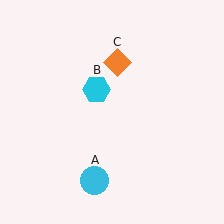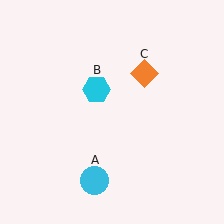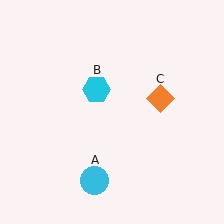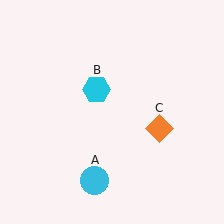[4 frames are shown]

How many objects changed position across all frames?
1 object changed position: orange diamond (object C).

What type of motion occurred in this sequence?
The orange diamond (object C) rotated clockwise around the center of the scene.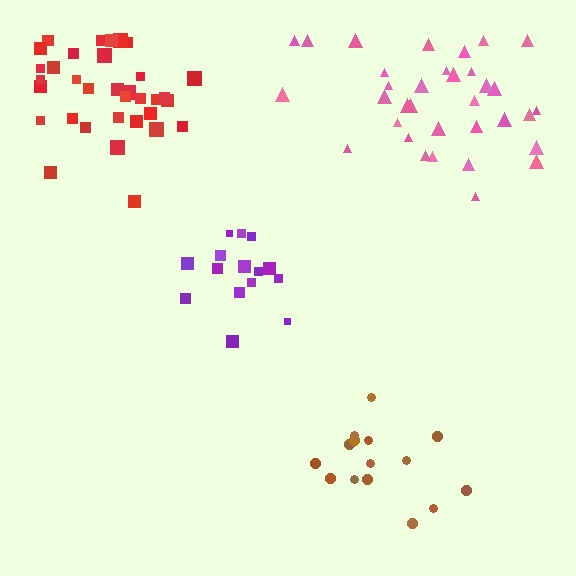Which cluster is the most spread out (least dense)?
Pink.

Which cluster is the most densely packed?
Purple.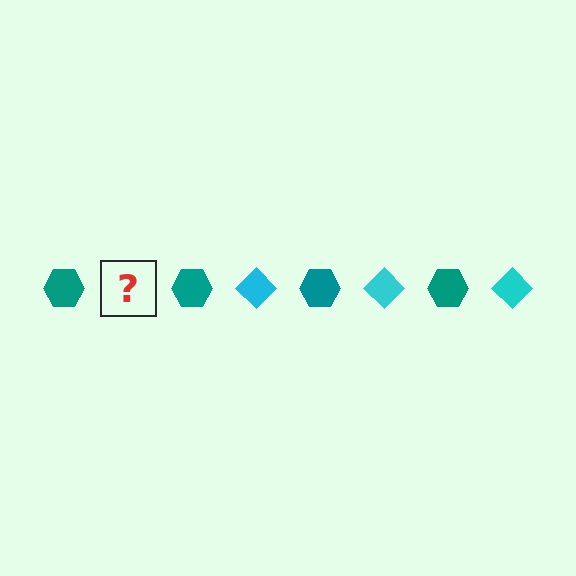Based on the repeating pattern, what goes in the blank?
The blank should be a cyan diamond.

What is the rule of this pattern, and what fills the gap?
The rule is that the pattern alternates between teal hexagon and cyan diamond. The gap should be filled with a cyan diamond.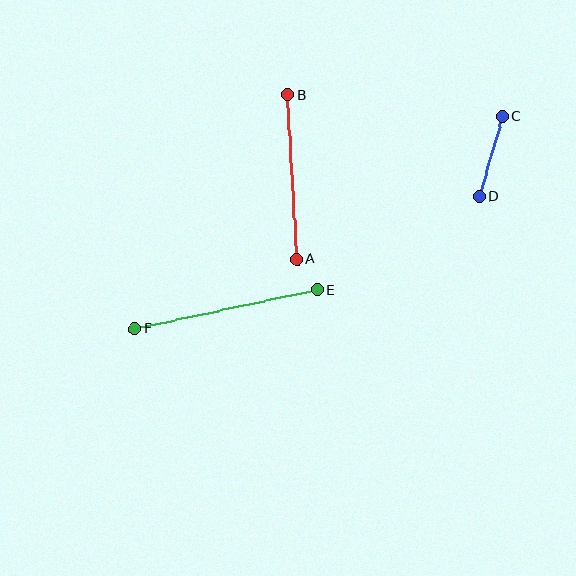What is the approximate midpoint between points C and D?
The midpoint is at approximately (491, 156) pixels.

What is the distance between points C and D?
The distance is approximately 83 pixels.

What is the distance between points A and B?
The distance is approximately 165 pixels.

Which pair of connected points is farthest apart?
Points E and F are farthest apart.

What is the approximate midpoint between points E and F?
The midpoint is at approximately (226, 309) pixels.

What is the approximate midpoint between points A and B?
The midpoint is at approximately (292, 177) pixels.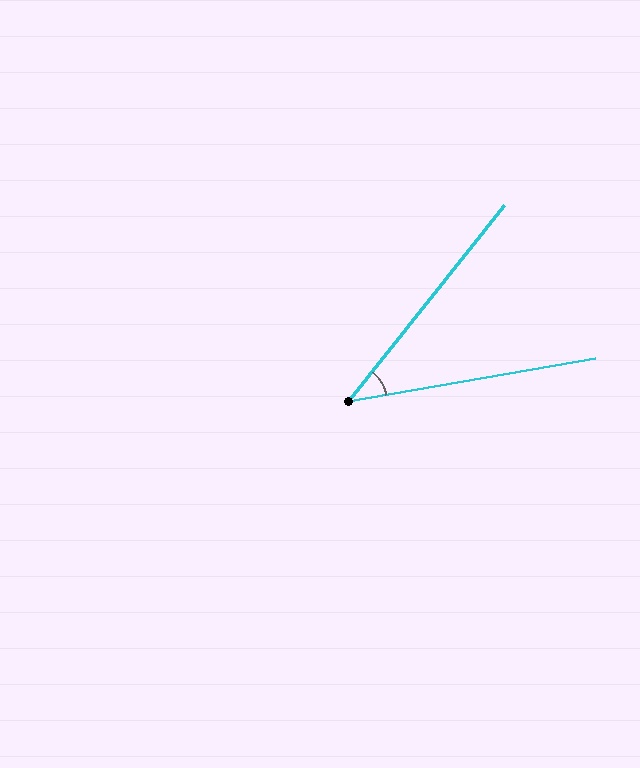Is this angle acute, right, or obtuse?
It is acute.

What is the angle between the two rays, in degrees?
Approximately 42 degrees.